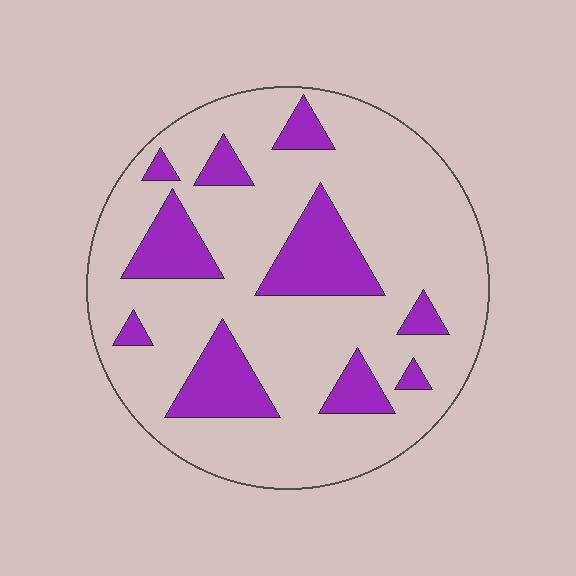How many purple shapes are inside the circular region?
10.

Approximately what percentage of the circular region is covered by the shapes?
Approximately 20%.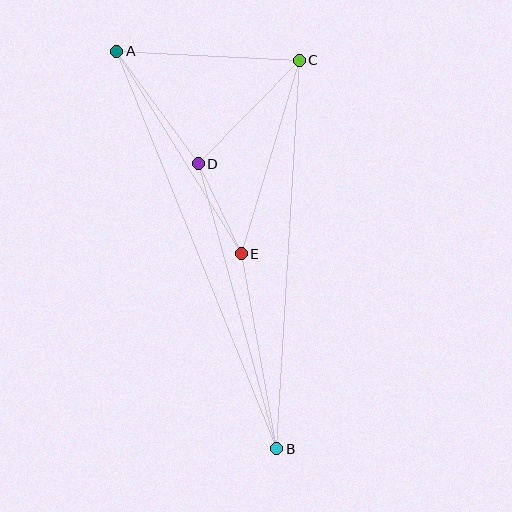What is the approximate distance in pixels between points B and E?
The distance between B and E is approximately 198 pixels.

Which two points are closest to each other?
Points D and E are closest to each other.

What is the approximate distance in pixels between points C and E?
The distance between C and E is approximately 202 pixels.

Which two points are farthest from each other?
Points A and B are farthest from each other.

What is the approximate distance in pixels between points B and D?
The distance between B and D is approximately 295 pixels.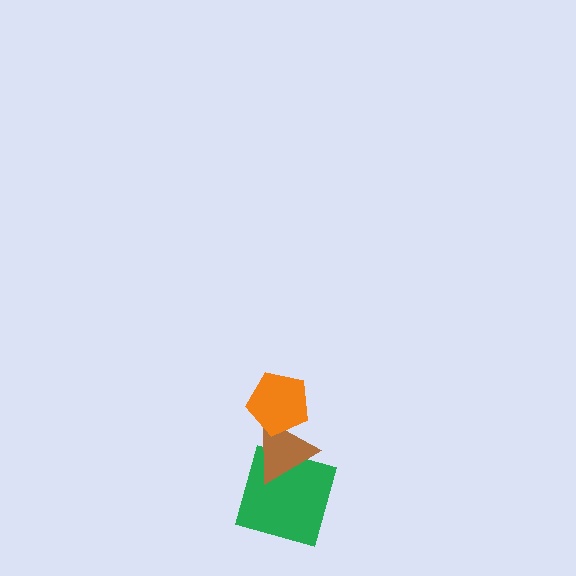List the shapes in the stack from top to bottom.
From top to bottom: the orange pentagon, the brown triangle, the green square.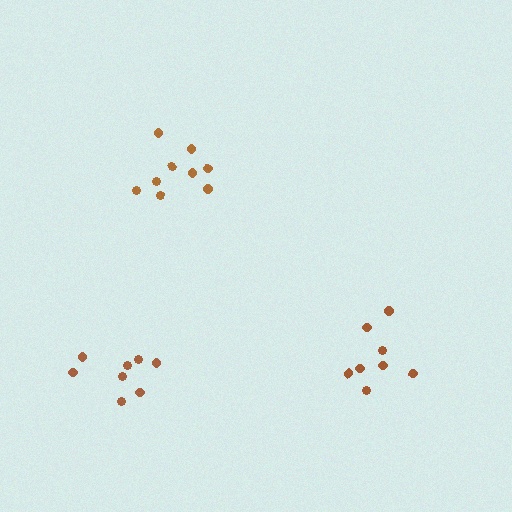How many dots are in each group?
Group 1: 8 dots, Group 2: 8 dots, Group 3: 9 dots (25 total).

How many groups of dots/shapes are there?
There are 3 groups.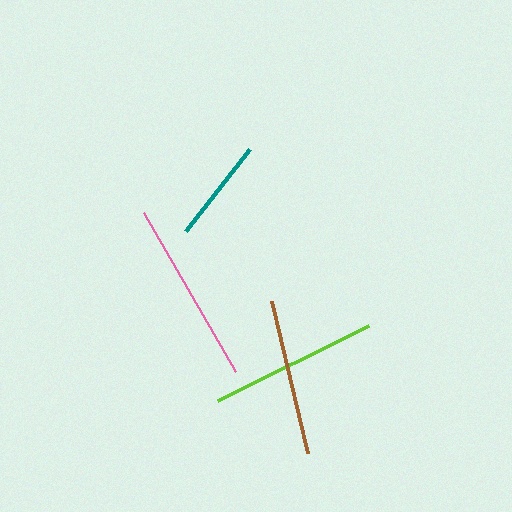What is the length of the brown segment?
The brown segment is approximately 156 pixels long.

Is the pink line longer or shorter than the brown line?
The pink line is longer than the brown line.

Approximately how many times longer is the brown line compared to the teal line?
The brown line is approximately 1.5 times the length of the teal line.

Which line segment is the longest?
The pink line is the longest at approximately 184 pixels.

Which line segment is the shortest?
The teal line is the shortest at approximately 104 pixels.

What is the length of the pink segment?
The pink segment is approximately 184 pixels long.